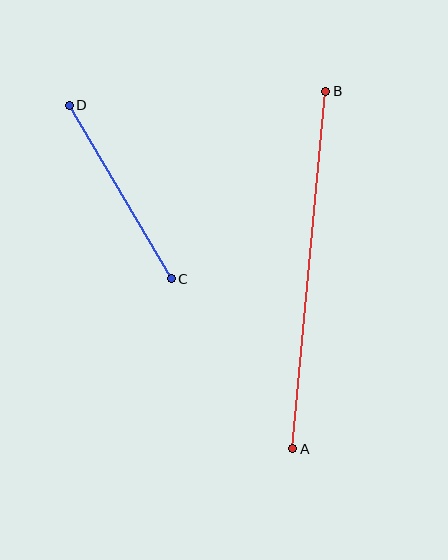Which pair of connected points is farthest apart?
Points A and B are farthest apart.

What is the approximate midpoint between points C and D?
The midpoint is at approximately (120, 192) pixels.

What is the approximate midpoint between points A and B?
The midpoint is at approximately (309, 270) pixels.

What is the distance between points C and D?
The distance is approximately 201 pixels.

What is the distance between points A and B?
The distance is approximately 359 pixels.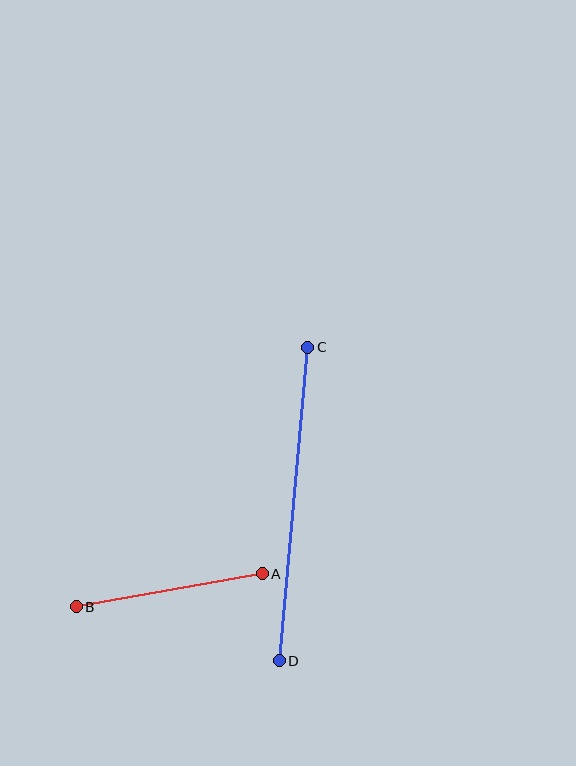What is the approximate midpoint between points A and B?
The midpoint is at approximately (169, 590) pixels.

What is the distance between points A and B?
The distance is approximately 189 pixels.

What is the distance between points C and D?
The distance is approximately 315 pixels.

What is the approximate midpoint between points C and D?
The midpoint is at approximately (294, 504) pixels.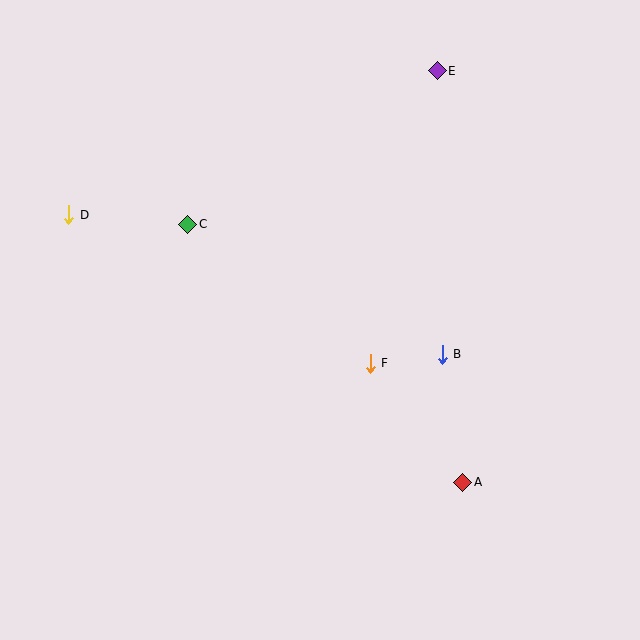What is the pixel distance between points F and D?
The distance between F and D is 336 pixels.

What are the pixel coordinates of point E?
Point E is at (437, 71).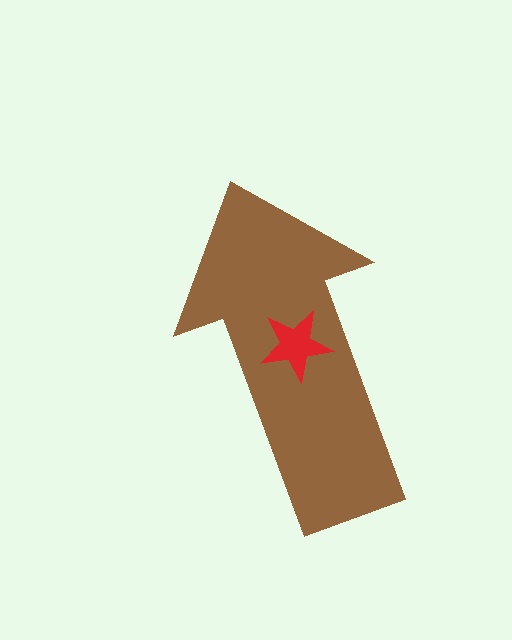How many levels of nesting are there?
2.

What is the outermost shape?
The brown arrow.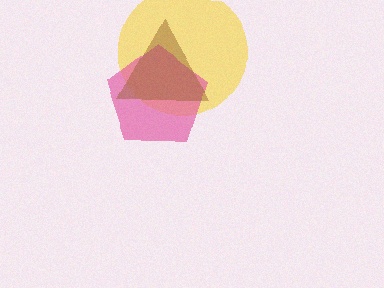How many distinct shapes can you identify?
There are 3 distinct shapes: a yellow circle, a pink pentagon, a brown triangle.